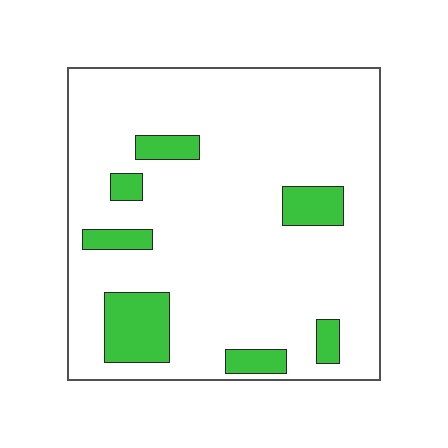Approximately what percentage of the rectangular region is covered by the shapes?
Approximately 15%.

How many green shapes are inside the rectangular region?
7.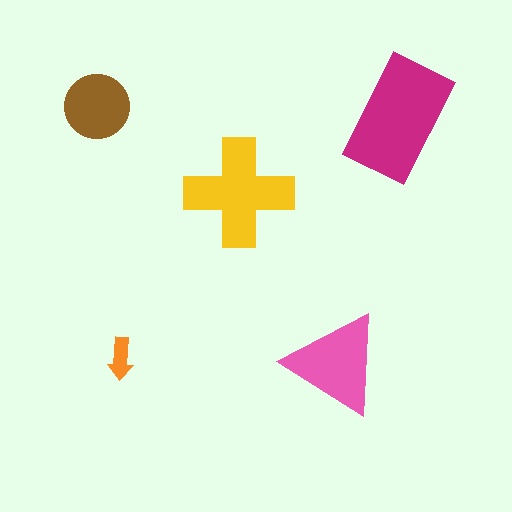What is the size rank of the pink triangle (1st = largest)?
3rd.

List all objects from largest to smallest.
The magenta rectangle, the yellow cross, the pink triangle, the brown circle, the orange arrow.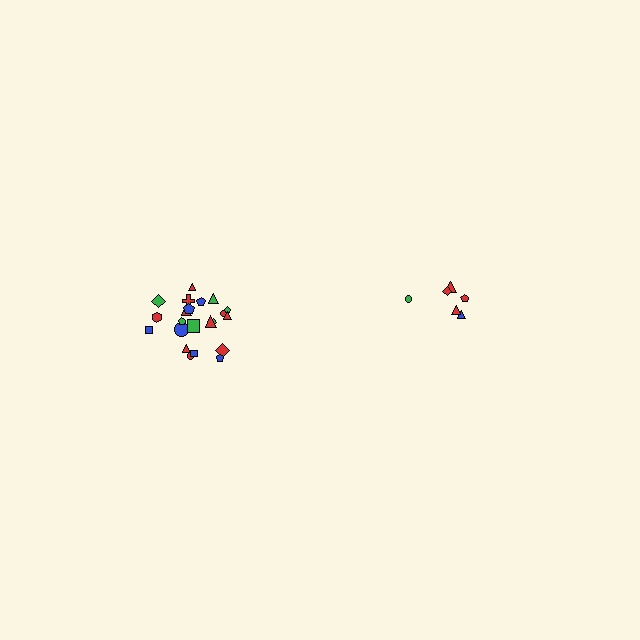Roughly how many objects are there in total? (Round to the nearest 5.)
Roughly 30 objects in total.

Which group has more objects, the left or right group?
The left group.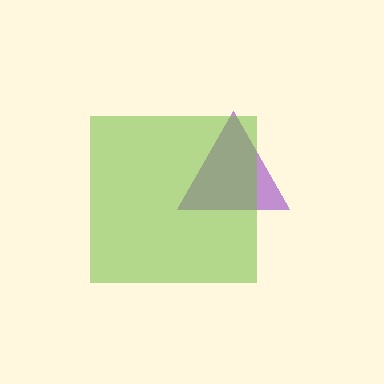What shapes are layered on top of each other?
The layered shapes are: a purple triangle, a lime square.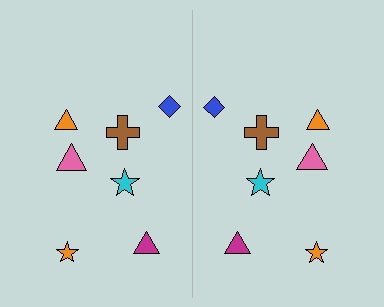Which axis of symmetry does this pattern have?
The pattern has a vertical axis of symmetry running through the center of the image.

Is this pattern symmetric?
Yes, this pattern has bilateral (reflection) symmetry.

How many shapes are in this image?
There are 14 shapes in this image.